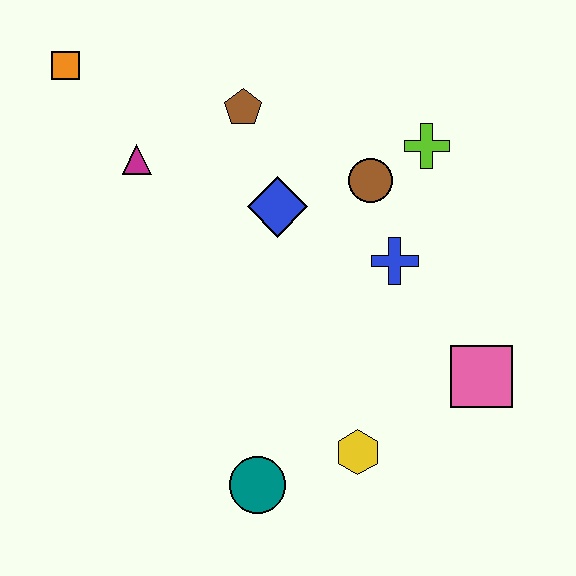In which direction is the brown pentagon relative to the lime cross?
The brown pentagon is to the left of the lime cross.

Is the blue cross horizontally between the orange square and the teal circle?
No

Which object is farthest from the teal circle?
The orange square is farthest from the teal circle.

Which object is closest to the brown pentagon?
The blue diamond is closest to the brown pentagon.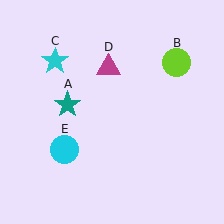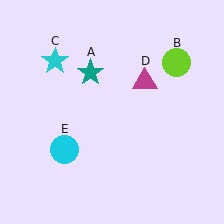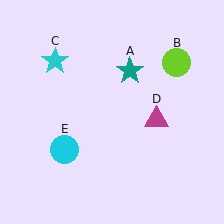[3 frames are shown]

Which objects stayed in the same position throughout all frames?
Lime circle (object B) and cyan star (object C) and cyan circle (object E) remained stationary.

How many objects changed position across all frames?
2 objects changed position: teal star (object A), magenta triangle (object D).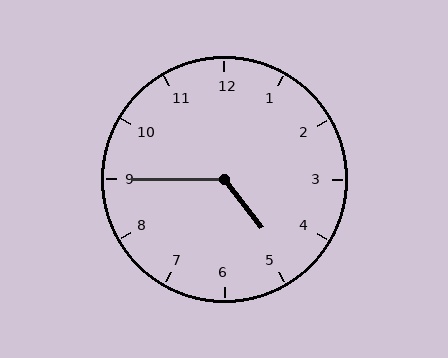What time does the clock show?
4:45.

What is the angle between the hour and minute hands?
Approximately 128 degrees.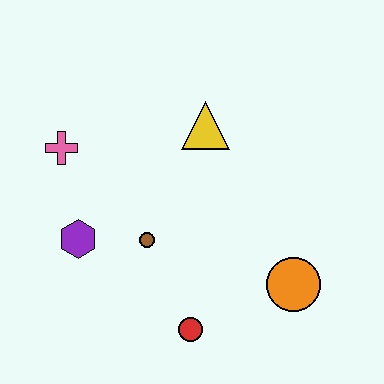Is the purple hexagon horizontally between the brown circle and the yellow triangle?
No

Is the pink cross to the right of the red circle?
No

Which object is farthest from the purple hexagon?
The orange circle is farthest from the purple hexagon.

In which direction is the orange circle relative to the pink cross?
The orange circle is to the right of the pink cross.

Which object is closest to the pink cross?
The purple hexagon is closest to the pink cross.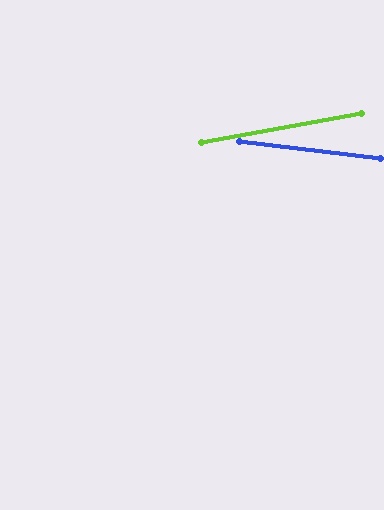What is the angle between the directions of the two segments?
Approximately 17 degrees.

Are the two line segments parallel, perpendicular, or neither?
Neither parallel nor perpendicular — they differ by about 17°.